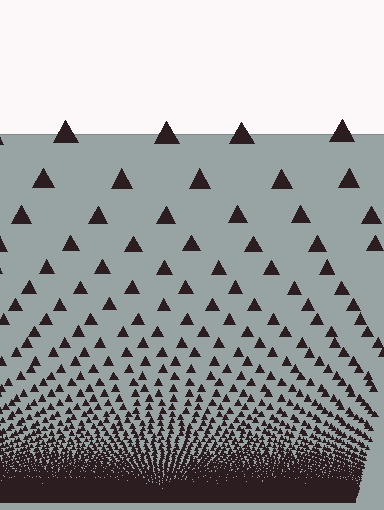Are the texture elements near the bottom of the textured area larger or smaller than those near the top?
Smaller. The gradient is inverted — elements near the bottom are smaller and denser.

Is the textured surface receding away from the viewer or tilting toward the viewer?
The surface appears to tilt toward the viewer. Texture elements get larger and sparser toward the top.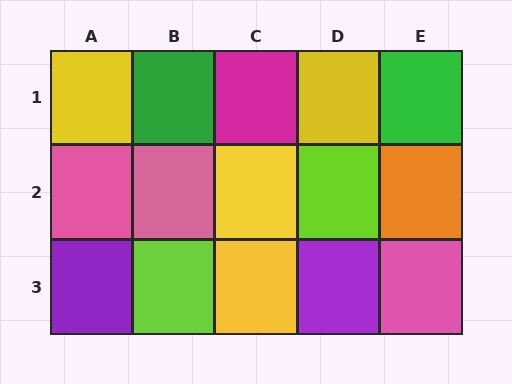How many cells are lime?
2 cells are lime.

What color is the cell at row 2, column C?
Yellow.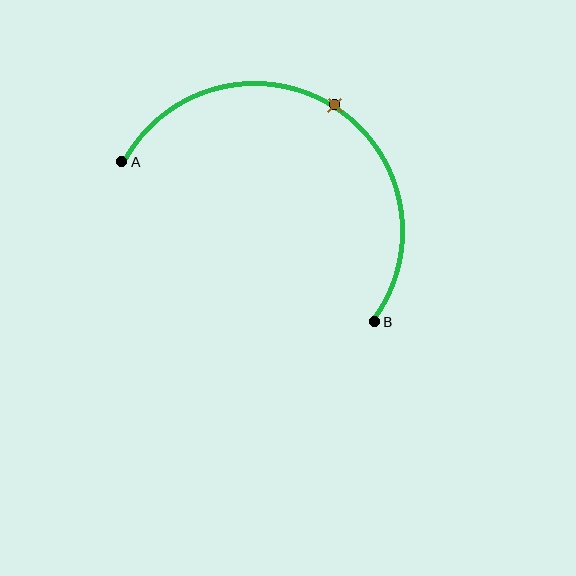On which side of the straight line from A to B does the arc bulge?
The arc bulges above the straight line connecting A and B.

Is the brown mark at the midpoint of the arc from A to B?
Yes. The brown mark lies on the arc at equal arc-length from both A and B — it is the arc midpoint.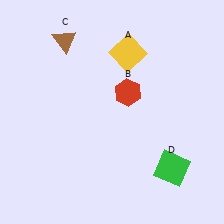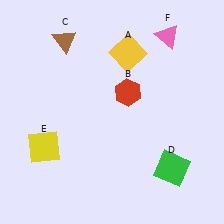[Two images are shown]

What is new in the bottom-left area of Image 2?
A yellow square (E) was added in the bottom-left area of Image 2.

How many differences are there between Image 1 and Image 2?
There are 2 differences between the two images.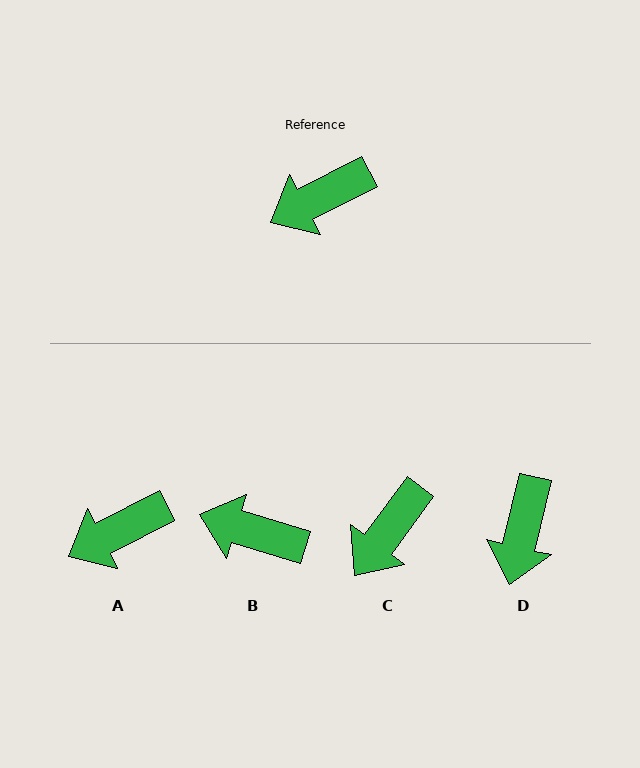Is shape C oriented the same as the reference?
No, it is off by about 26 degrees.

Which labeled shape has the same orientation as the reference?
A.